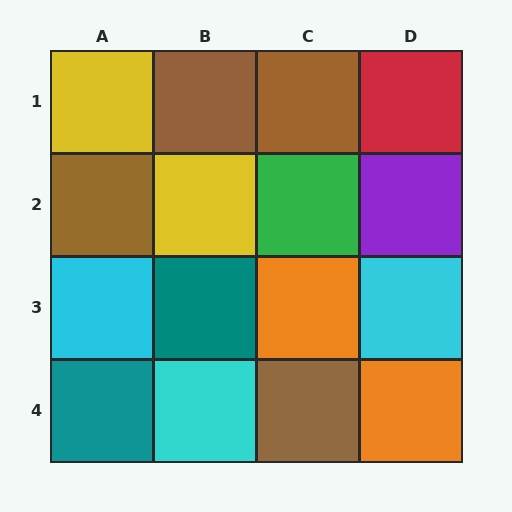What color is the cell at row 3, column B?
Teal.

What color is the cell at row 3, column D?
Cyan.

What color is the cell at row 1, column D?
Red.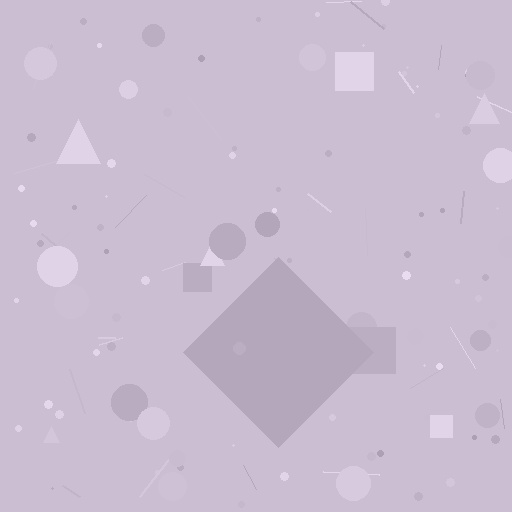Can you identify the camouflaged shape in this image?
The camouflaged shape is a diamond.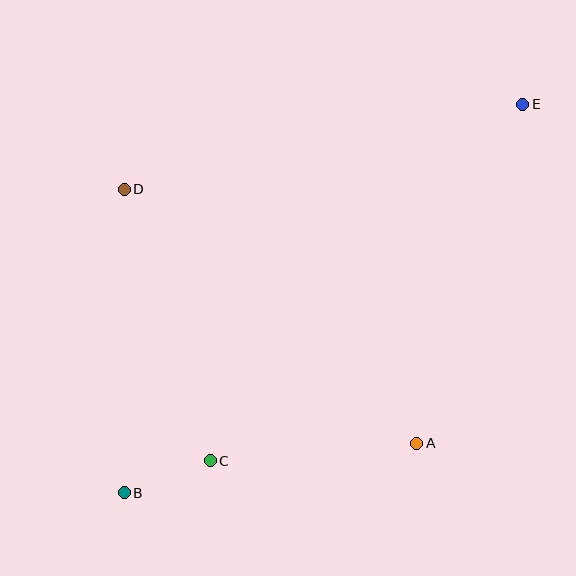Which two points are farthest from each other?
Points B and E are farthest from each other.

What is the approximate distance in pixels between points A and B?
The distance between A and B is approximately 297 pixels.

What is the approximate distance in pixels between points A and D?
The distance between A and D is approximately 387 pixels.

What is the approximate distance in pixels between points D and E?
The distance between D and E is approximately 407 pixels.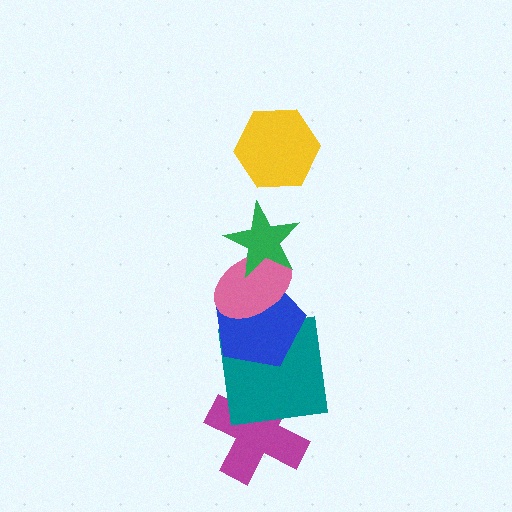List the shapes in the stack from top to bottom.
From top to bottom: the yellow hexagon, the green star, the pink ellipse, the blue pentagon, the teal square, the magenta cross.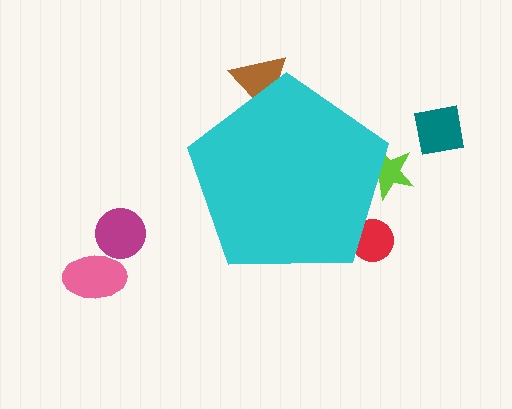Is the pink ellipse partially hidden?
No, the pink ellipse is fully visible.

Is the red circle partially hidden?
Yes, the red circle is partially hidden behind the cyan pentagon.